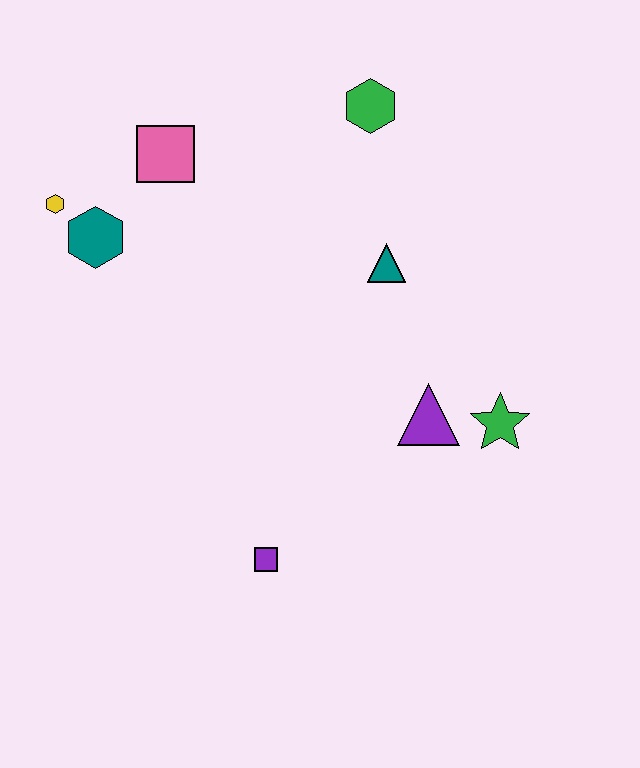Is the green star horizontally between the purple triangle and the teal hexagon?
No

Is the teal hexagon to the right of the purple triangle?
No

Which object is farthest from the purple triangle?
The yellow hexagon is farthest from the purple triangle.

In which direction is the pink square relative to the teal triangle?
The pink square is to the left of the teal triangle.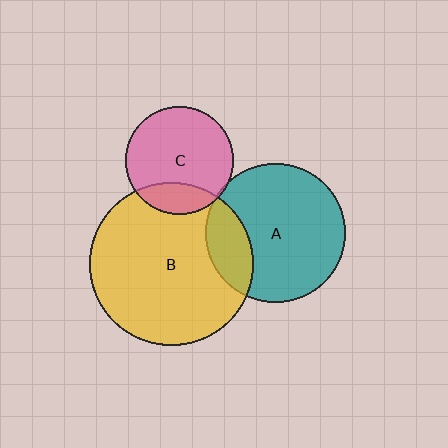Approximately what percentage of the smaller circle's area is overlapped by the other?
Approximately 5%.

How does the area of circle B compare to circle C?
Approximately 2.3 times.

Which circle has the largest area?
Circle B (yellow).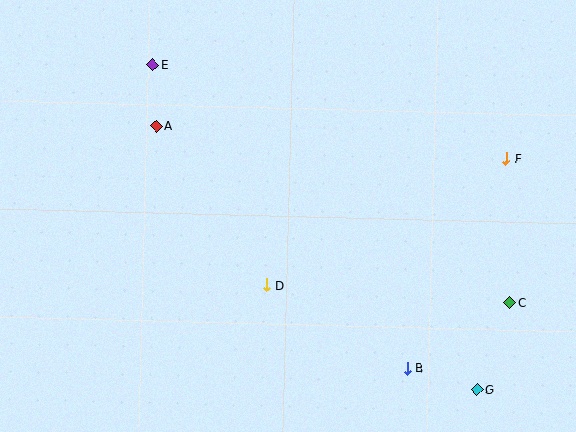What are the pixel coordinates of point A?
Point A is at (157, 126).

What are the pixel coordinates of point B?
Point B is at (407, 369).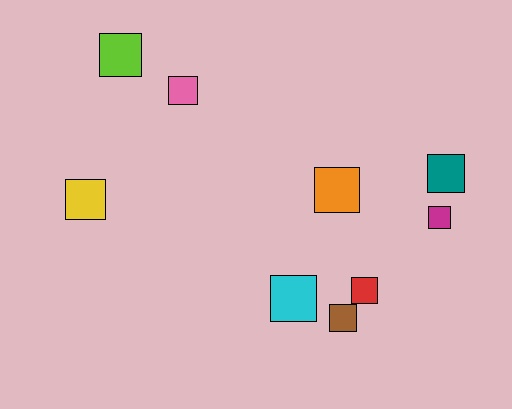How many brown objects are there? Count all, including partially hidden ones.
There is 1 brown object.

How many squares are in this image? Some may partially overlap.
There are 9 squares.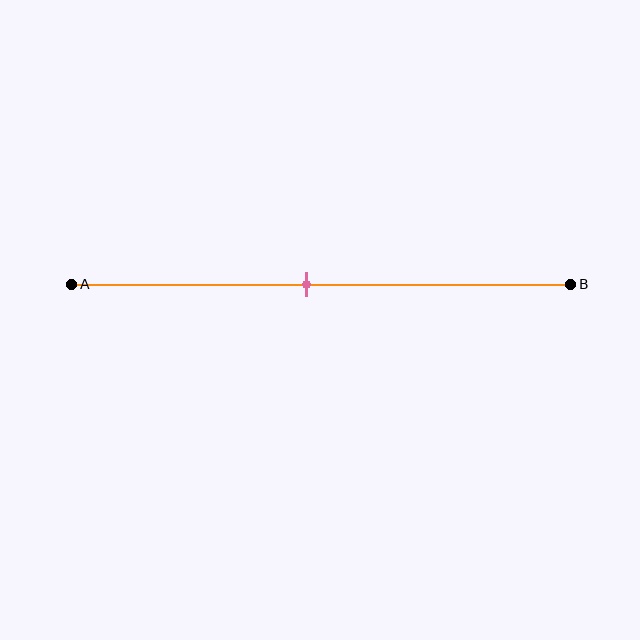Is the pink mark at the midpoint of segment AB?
Yes, the mark is approximately at the midpoint.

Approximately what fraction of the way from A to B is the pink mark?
The pink mark is approximately 45% of the way from A to B.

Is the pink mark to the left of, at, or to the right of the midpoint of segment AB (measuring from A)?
The pink mark is approximately at the midpoint of segment AB.